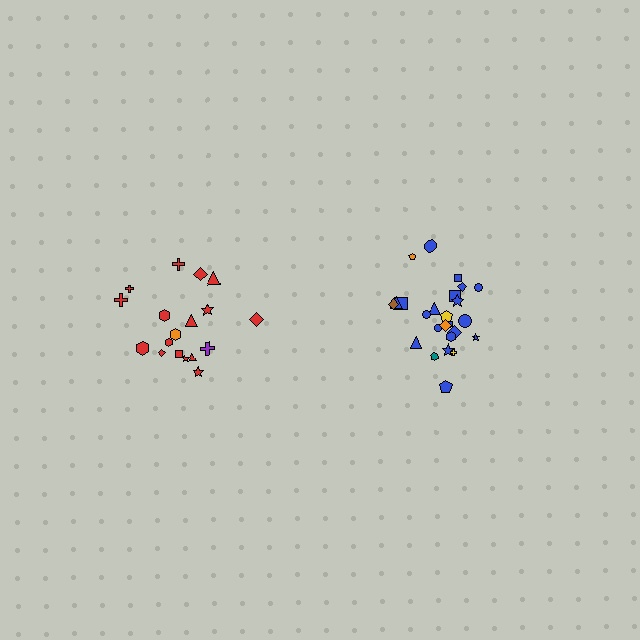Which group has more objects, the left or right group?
The right group.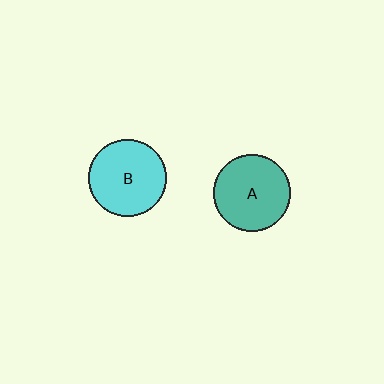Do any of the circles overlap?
No, none of the circles overlap.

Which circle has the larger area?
Circle A (teal).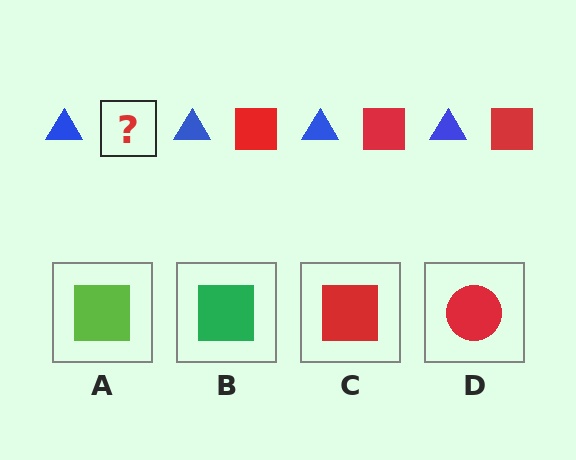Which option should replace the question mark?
Option C.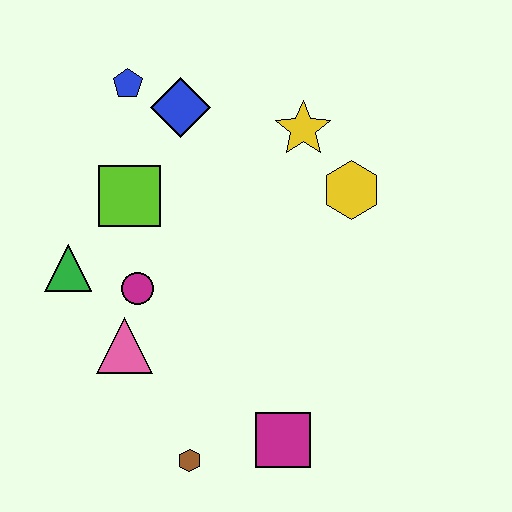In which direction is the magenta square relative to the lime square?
The magenta square is below the lime square.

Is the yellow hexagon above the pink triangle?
Yes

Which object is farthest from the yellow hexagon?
The brown hexagon is farthest from the yellow hexagon.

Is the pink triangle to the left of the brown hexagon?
Yes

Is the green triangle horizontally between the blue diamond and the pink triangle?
No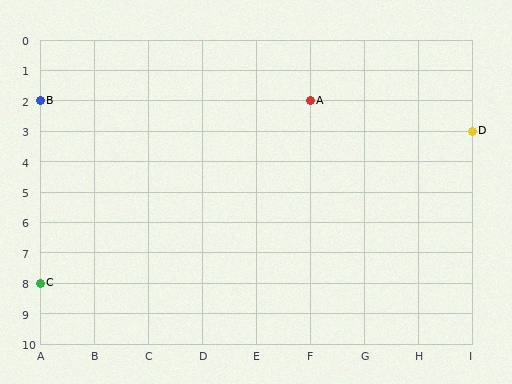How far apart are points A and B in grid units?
Points A and B are 5 columns apart.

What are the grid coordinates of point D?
Point D is at grid coordinates (I, 3).